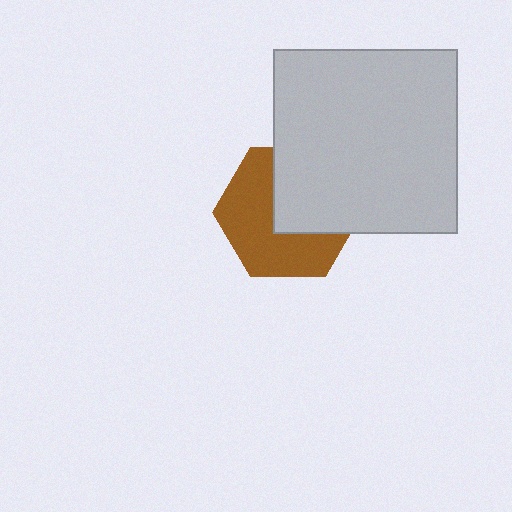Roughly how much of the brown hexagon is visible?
About half of it is visible (roughly 57%).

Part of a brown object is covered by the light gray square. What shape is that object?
It is a hexagon.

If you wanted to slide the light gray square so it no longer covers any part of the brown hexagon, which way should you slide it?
Slide it toward the upper-right — that is the most direct way to separate the two shapes.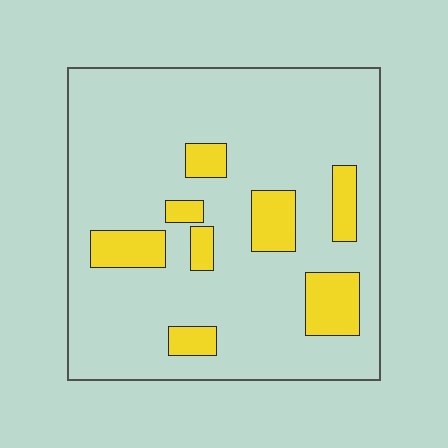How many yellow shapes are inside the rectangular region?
8.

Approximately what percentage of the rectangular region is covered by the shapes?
Approximately 15%.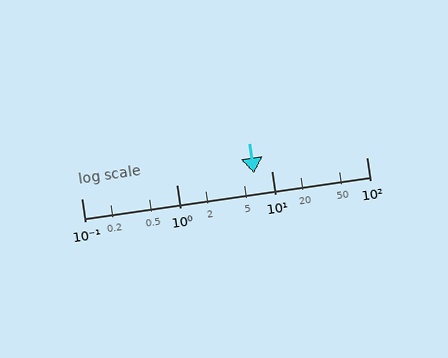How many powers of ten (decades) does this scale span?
The scale spans 3 decades, from 0.1 to 100.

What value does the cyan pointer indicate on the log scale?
The pointer indicates approximately 6.6.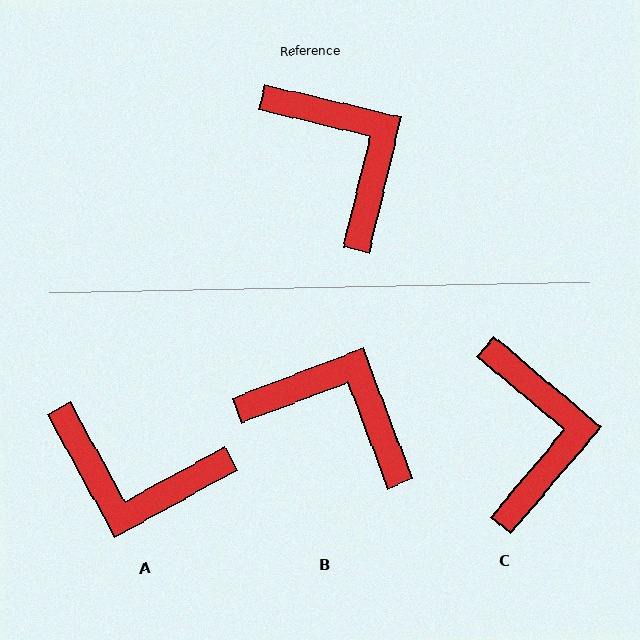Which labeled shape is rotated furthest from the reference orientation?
A, about 138 degrees away.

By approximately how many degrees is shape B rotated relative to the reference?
Approximately 34 degrees counter-clockwise.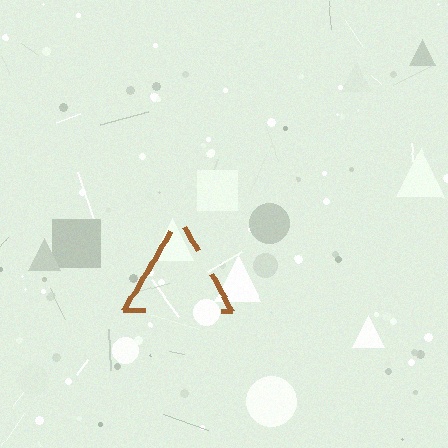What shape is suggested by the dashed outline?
The dashed outline suggests a triangle.